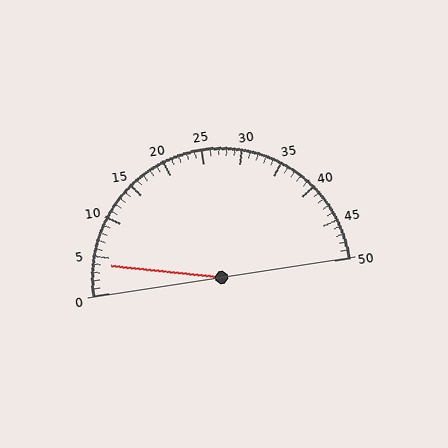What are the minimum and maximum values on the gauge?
The gauge ranges from 0 to 50.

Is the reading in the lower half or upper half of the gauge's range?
The reading is in the lower half of the range (0 to 50).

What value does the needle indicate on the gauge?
The needle indicates approximately 4.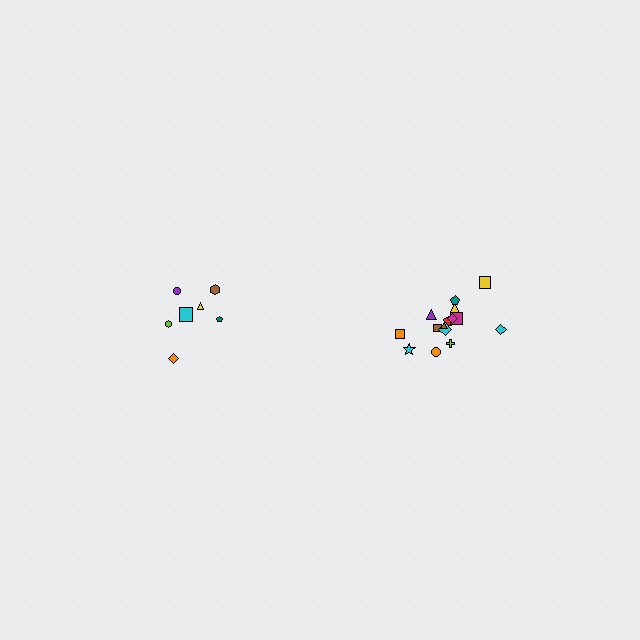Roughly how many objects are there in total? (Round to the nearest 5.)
Roughly 20 objects in total.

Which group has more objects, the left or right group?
The right group.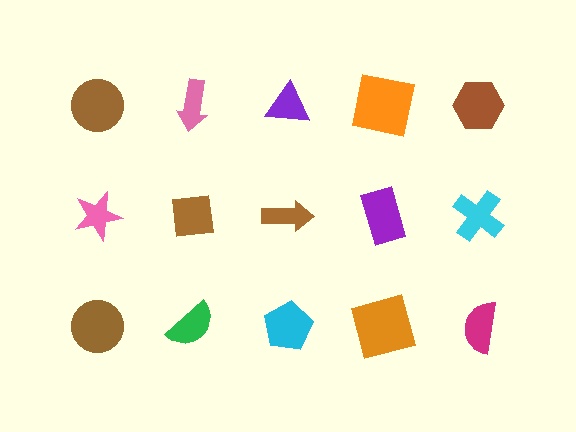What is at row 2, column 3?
A brown arrow.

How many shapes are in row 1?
5 shapes.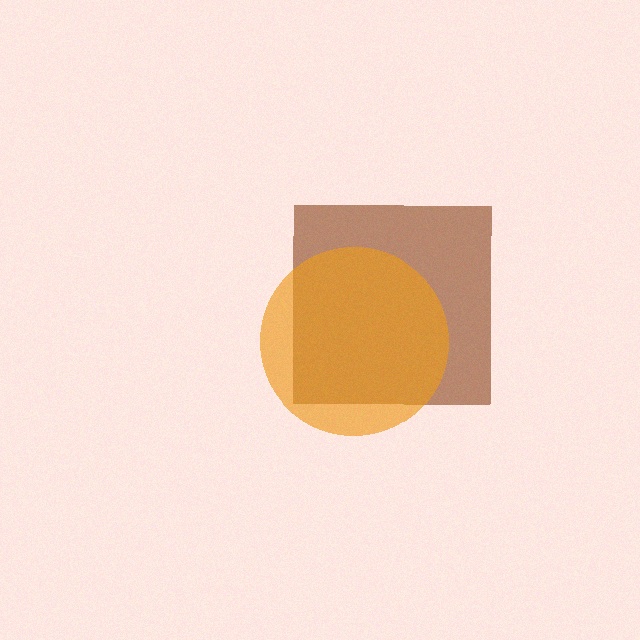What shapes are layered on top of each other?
The layered shapes are: a brown square, an orange circle.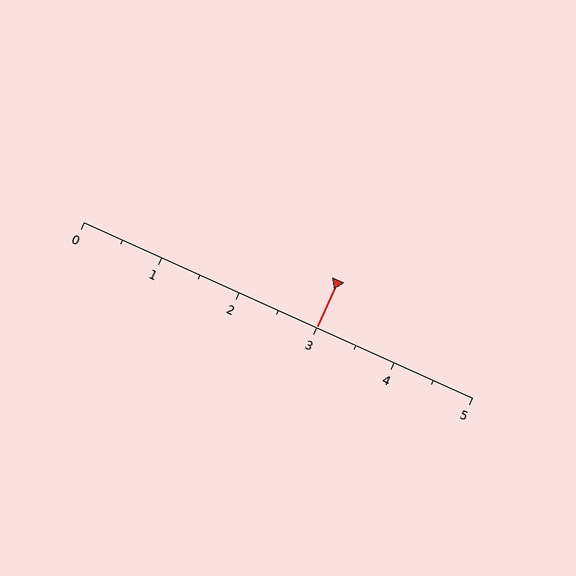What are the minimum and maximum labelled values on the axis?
The axis runs from 0 to 5.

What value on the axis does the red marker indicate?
The marker indicates approximately 3.